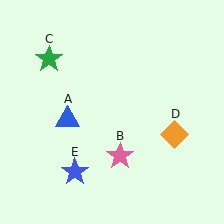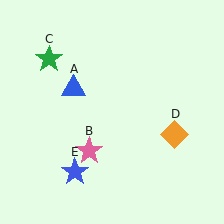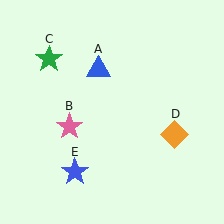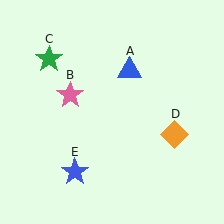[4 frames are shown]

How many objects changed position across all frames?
2 objects changed position: blue triangle (object A), pink star (object B).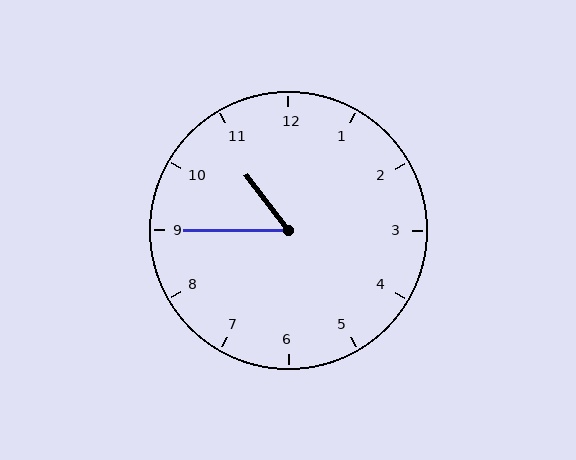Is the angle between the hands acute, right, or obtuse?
It is acute.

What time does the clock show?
10:45.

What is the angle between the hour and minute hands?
Approximately 52 degrees.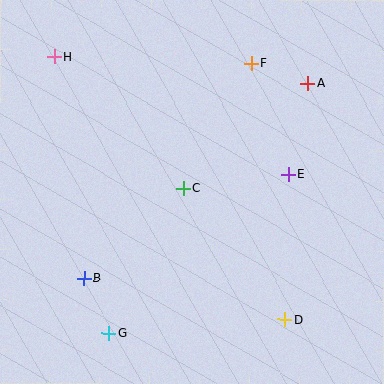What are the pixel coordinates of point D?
Point D is at (285, 319).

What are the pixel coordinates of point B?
Point B is at (84, 278).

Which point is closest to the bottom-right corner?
Point D is closest to the bottom-right corner.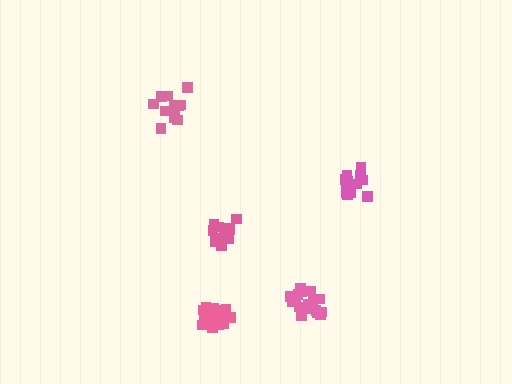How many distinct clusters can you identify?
There are 5 distinct clusters.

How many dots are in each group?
Group 1: 12 dots, Group 2: 17 dots, Group 3: 18 dots, Group 4: 12 dots, Group 5: 13 dots (72 total).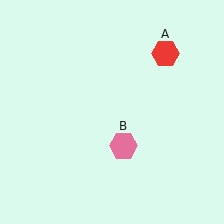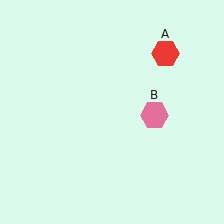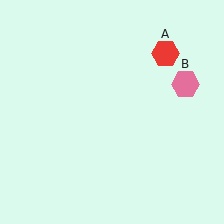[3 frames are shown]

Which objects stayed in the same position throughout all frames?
Red hexagon (object A) remained stationary.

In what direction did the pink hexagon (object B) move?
The pink hexagon (object B) moved up and to the right.